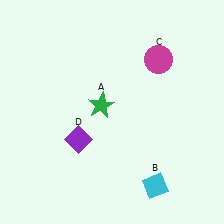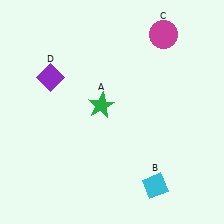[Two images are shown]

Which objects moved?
The objects that moved are: the magenta circle (C), the purple diamond (D).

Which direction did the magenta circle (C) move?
The magenta circle (C) moved up.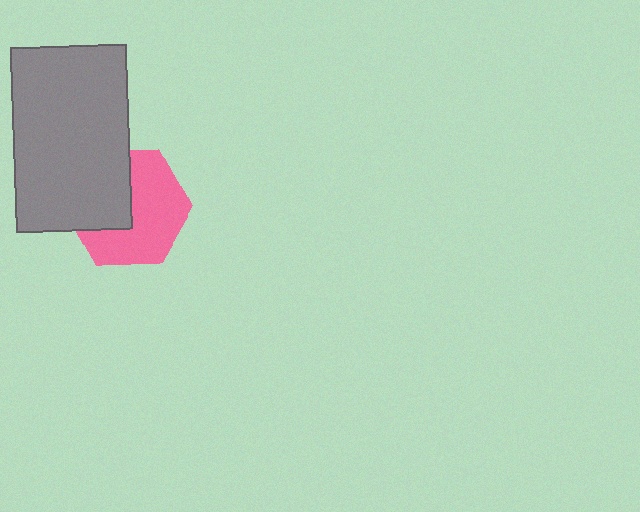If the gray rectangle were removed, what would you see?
You would see the complete pink hexagon.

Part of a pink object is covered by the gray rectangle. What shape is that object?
It is a hexagon.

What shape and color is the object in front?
The object in front is a gray rectangle.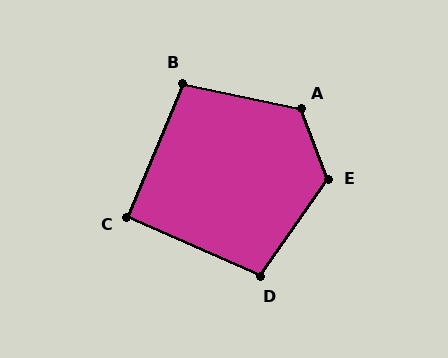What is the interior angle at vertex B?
Approximately 100 degrees (obtuse).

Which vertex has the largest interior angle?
E, at approximately 124 degrees.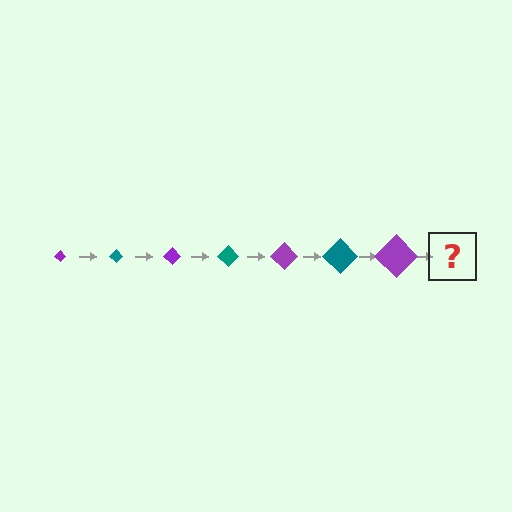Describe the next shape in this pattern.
It should be a teal diamond, larger than the previous one.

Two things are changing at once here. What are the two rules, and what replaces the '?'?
The two rules are that the diamond grows larger each step and the color cycles through purple and teal. The '?' should be a teal diamond, larger than the previous one.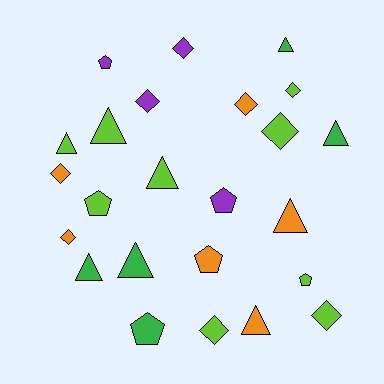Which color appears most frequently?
Lime, with 9 objects.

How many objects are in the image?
There are 24 objects.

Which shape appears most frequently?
Triangle, with 9 objects.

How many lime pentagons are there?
There are 2 lime pentagons.